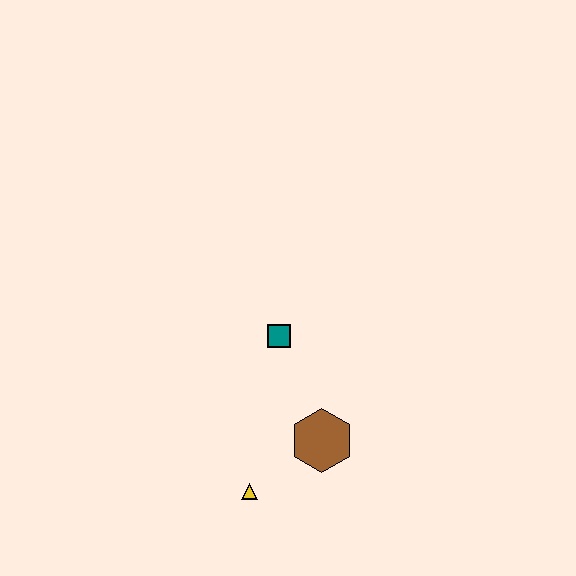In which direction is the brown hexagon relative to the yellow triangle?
The brown hexagon is to the right of the yellow triangle.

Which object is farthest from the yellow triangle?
The teal square is farthest from the yellow triangle.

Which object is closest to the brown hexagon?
The yellow triangle is closest to the brown hexagon.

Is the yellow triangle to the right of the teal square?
No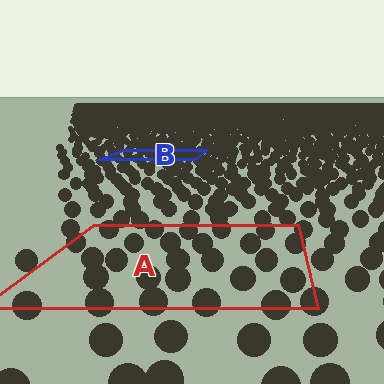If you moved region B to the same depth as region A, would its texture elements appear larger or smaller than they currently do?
They would appear larger. At a closer depth, the same texture elements are projected at a bigger on-screen size.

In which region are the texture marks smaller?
The texture marks are smaller in region B, because it is farther away.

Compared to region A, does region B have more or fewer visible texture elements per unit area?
Region B has more texture elements per unit area — they are packed more densely because it is farther away.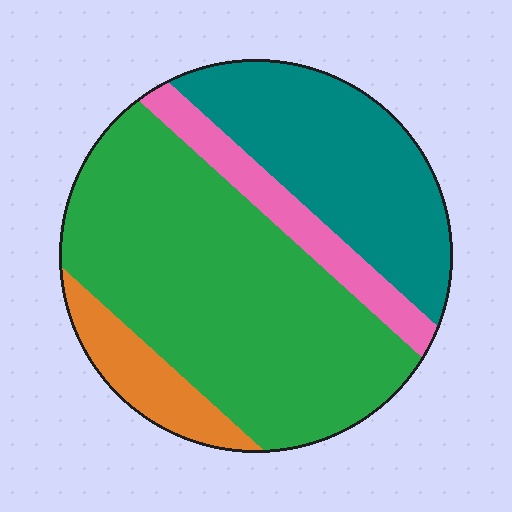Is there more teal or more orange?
Teal.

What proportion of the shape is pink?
Pink covers 10% of the shape.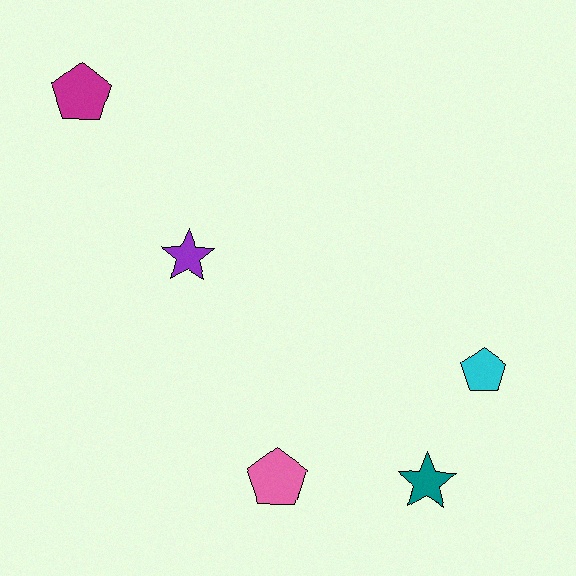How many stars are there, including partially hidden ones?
There are 2 stars.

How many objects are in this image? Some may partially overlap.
There are 5 objects.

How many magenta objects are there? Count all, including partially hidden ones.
There is 1 magenta object.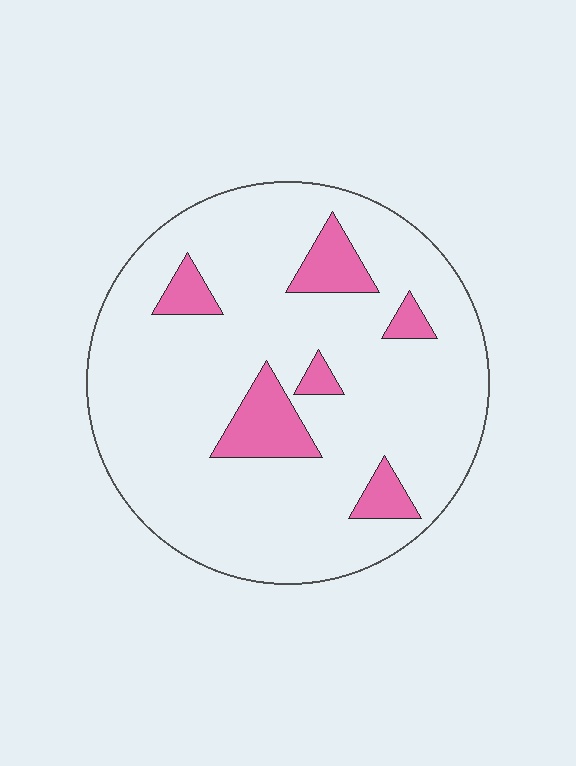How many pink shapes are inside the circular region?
6.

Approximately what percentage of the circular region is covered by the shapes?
Approximately 15%.